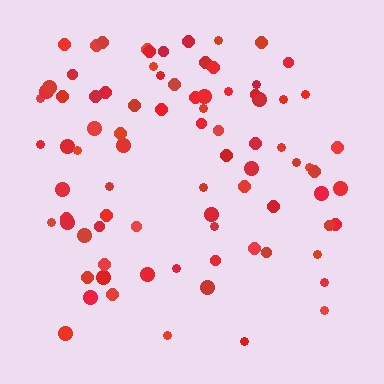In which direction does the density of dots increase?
From bottom to top, with the top side densest.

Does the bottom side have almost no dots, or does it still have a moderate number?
Still a moderate number, just noticeably fewer than the top.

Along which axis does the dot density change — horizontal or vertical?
Vertical.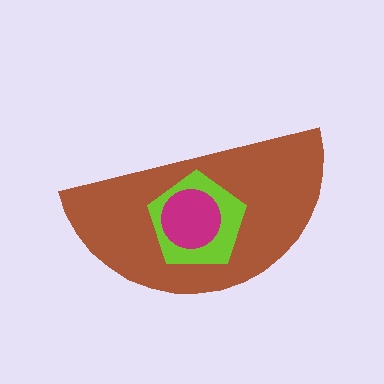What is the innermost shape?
The magenta circle.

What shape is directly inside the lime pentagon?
The magenta circle.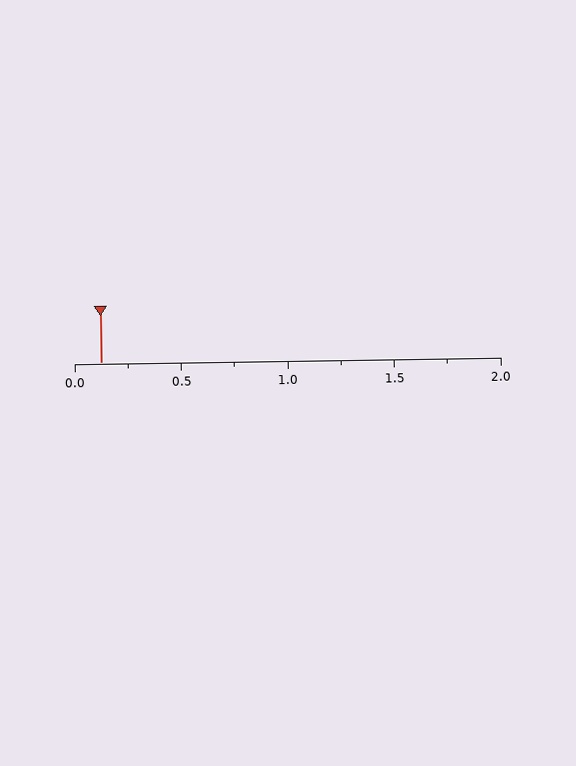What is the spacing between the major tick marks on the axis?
The major ticks are spaced 0.5 apart.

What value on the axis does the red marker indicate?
The marker indicates approximately 0.12.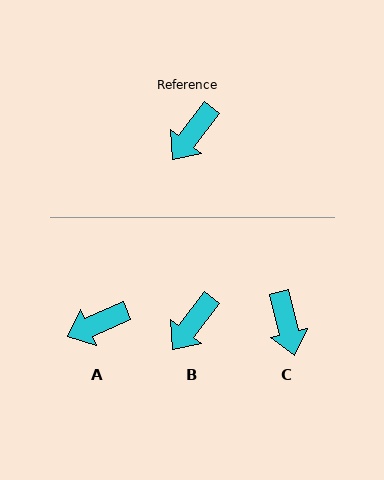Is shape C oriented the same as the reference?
No, it is off by about 52 degrees.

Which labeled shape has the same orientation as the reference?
B.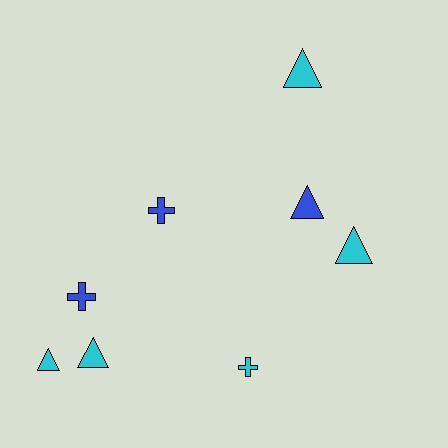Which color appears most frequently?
Cyan, with 5 objects.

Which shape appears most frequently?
Triangle, with 5 objects.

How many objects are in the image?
There are 8 objects.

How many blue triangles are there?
There is 1 blue triangle.